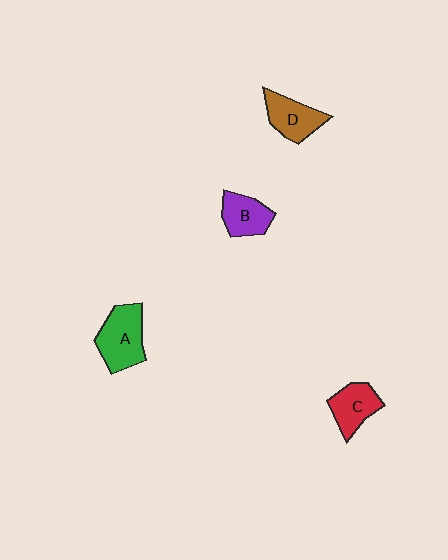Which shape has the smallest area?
Shape B (purple).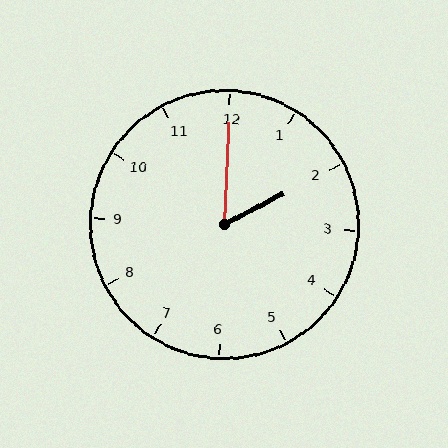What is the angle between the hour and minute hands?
Approximately 60 degrees.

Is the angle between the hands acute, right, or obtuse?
It is acute.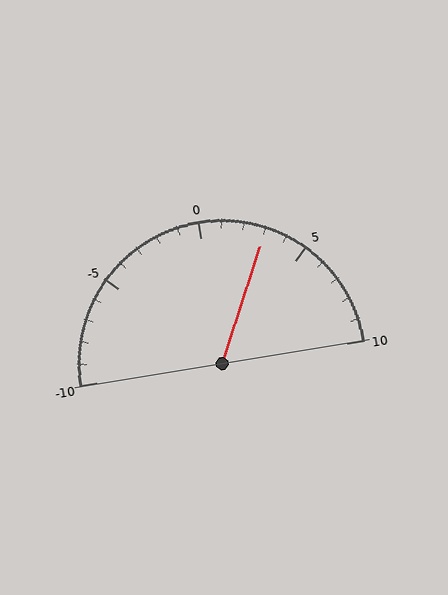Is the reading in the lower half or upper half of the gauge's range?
The reading is in the upper half of the range (-10 to 10).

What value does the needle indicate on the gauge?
The needle indicates approximately 3.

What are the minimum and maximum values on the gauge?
The gauge ranges from -10 to 10.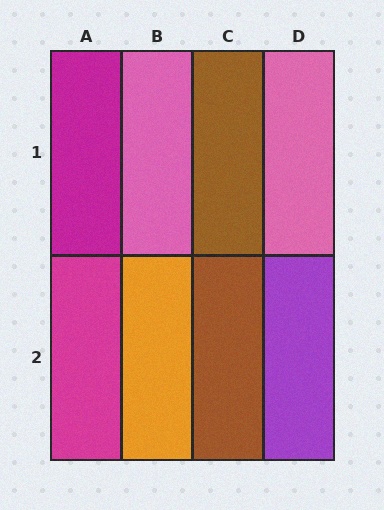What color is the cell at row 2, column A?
Magenta.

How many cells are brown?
2 cells are brown.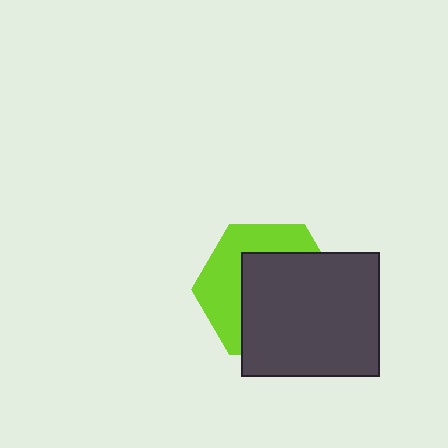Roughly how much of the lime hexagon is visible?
A small part of it is visible (roughly 41%).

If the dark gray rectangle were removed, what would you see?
You would see the complete lime hexagon.